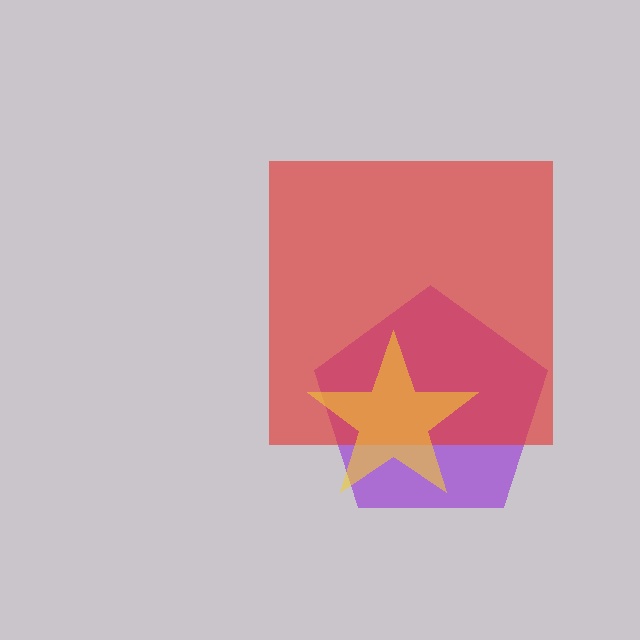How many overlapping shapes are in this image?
There are 3 overlapping shapes in the image.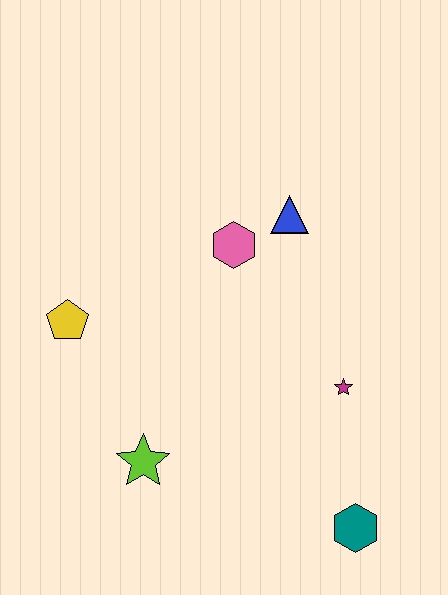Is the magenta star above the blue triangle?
No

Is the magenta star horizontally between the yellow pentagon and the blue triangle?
No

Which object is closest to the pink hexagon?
The blue triangle is closest to the pink hexagon.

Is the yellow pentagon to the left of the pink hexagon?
Yes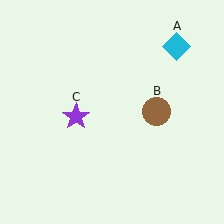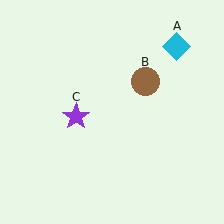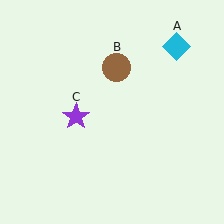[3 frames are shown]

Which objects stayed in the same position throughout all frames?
Cyan diamond (object A) and purple star (object C) remained stationary.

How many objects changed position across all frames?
1 object changed position: brown circle (object B).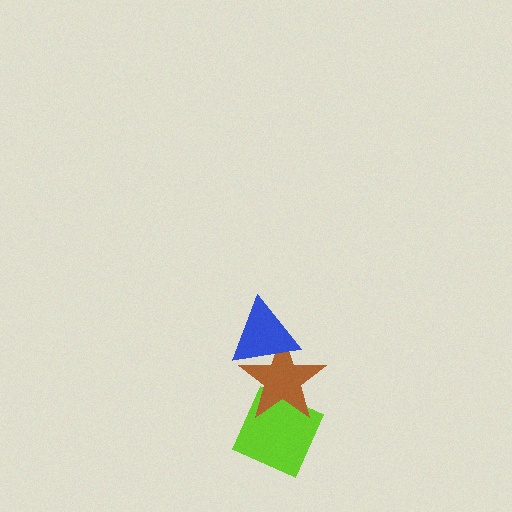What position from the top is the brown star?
The brown star is 2nd from the top.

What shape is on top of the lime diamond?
The brown star is on top of the lime diamond.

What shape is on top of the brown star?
The blue triangle is on top of the brown star.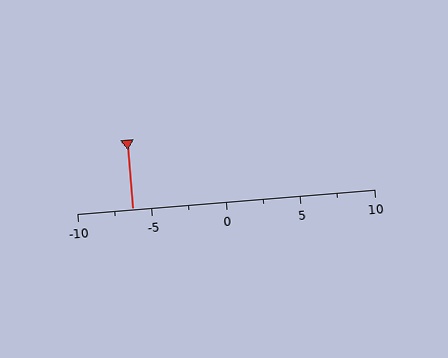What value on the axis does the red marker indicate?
The marker indicates approximately -6.2.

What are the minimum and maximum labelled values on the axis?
The axis runs from -10 to 10.